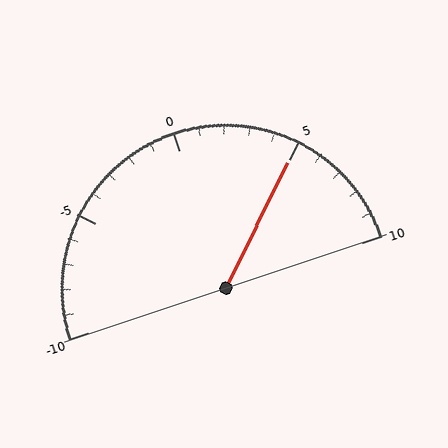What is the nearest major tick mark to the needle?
The nearest major tick mark is 5.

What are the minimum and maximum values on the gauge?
The gauge ranges from -10 to 10.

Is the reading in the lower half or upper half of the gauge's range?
The reading is in the upper half of the range (-10 to 10).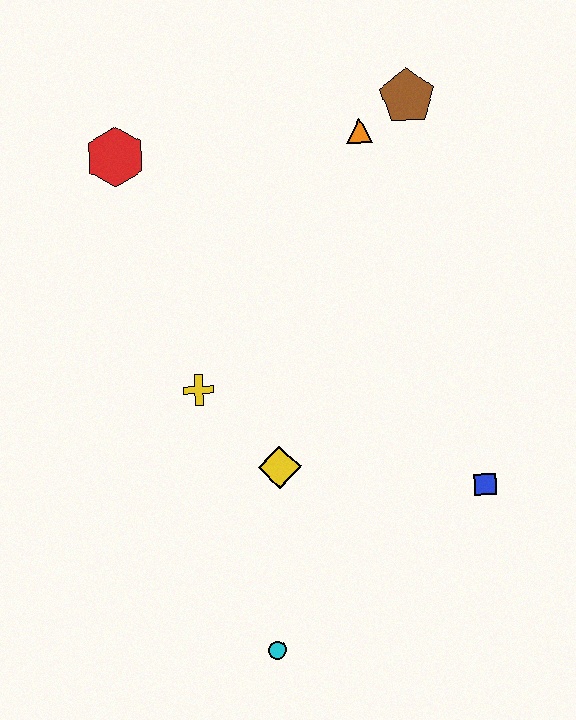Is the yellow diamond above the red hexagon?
No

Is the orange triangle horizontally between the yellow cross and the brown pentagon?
Yes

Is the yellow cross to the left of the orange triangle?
Yes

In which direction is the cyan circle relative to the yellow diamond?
The cyan circle is below the yellow diamond.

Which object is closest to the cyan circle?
The yellow diamond is closest to the cyan circle.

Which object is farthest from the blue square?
The red hexagon is farthest from the blue square.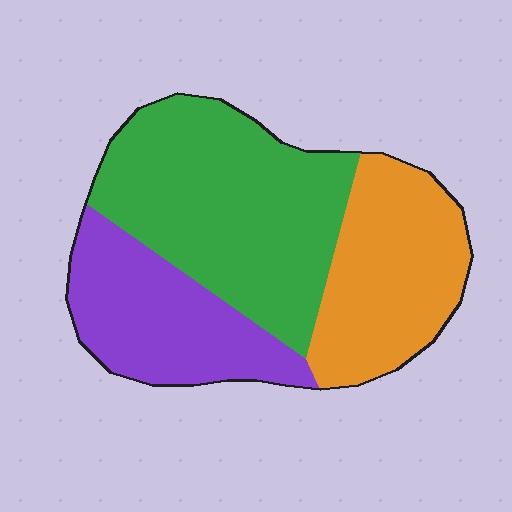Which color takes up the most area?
Green, at roughly 45%.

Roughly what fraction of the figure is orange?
Orange covers 29% of the figure.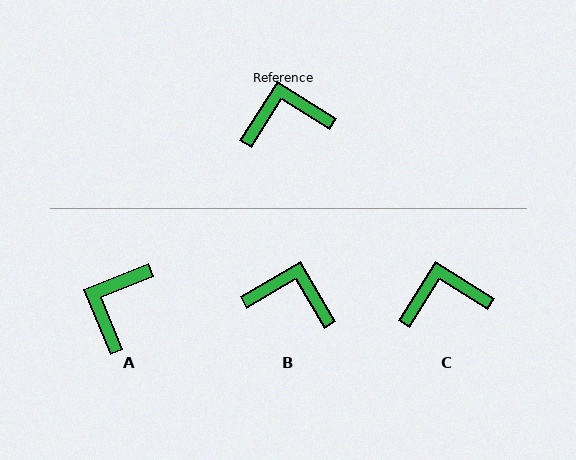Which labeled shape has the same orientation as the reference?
C.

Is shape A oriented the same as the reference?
No, it is off by about 54 degrees.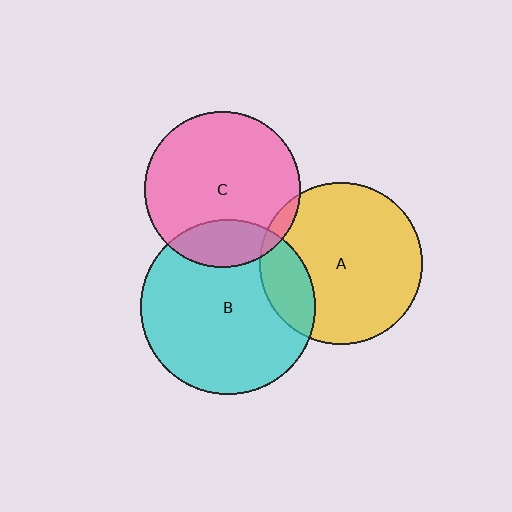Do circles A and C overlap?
Yes.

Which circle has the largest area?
Circle B (cyan).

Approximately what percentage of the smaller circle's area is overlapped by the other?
Approximately 5%.